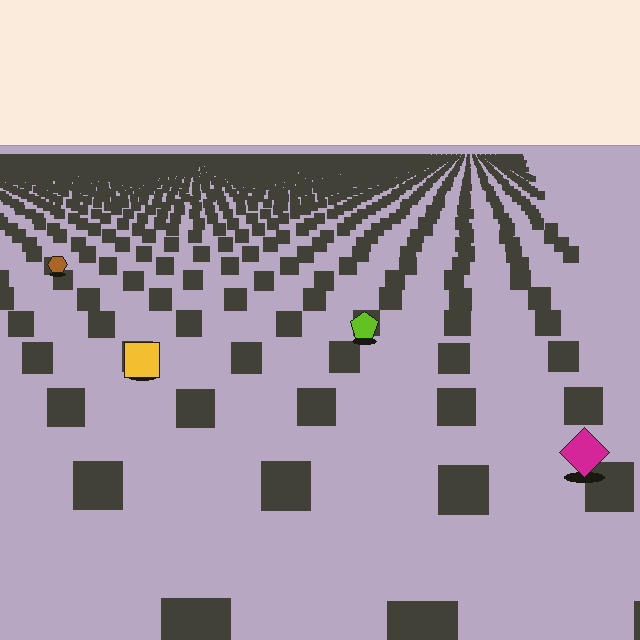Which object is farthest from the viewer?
The brown hexagon is farthest from the viewer. It appears smaller and the ground texture around it is denser.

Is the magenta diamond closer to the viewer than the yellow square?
Yes. The magenta diamond is closer — you can tell from the texture gradient: the ground texture is coarser near it.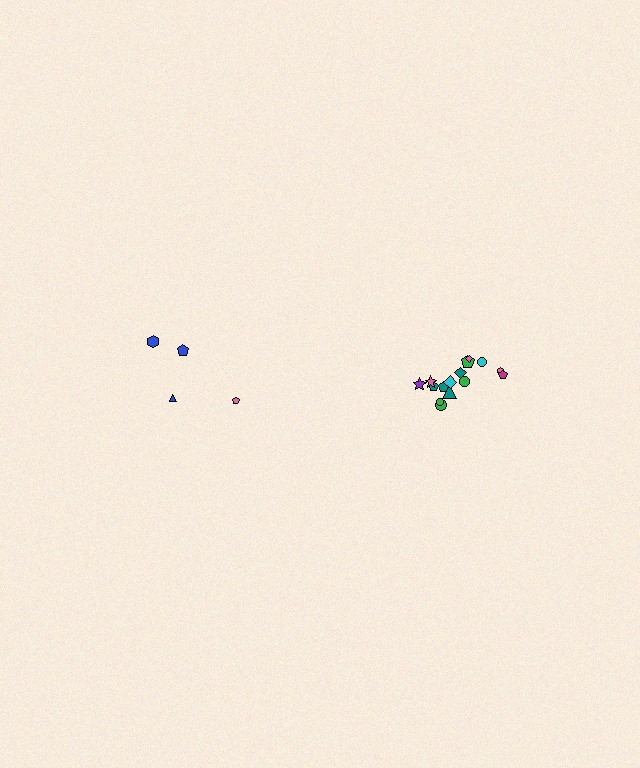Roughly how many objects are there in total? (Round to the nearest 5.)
Roughly 20 objects in total.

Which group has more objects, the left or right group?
The right group.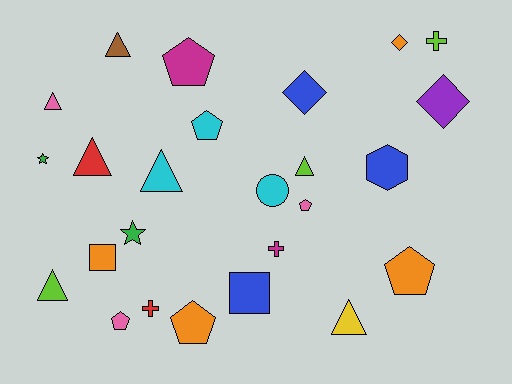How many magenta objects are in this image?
There are 2 magenta objects.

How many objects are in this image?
There are 25 objects.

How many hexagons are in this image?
There is 1 hexagon.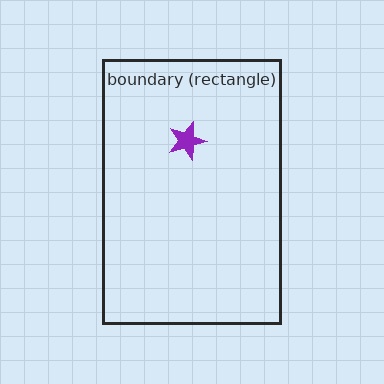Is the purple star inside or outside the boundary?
Inside.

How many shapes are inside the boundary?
1 inside, 0 outside.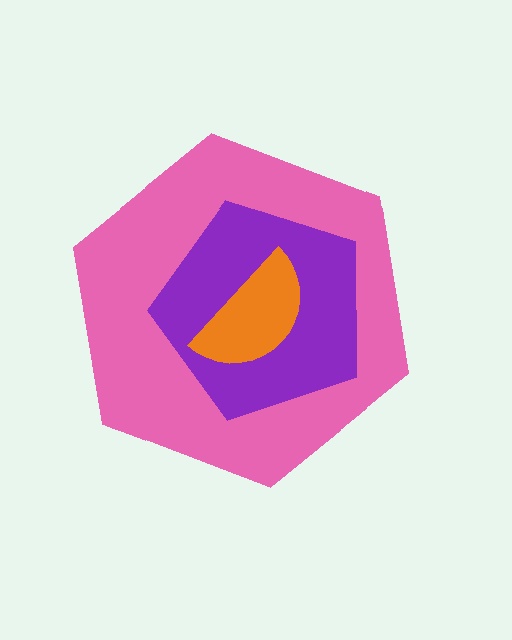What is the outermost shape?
The pink hexagon.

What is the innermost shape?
The orange semicircle.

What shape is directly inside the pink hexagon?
The purple pentagon.